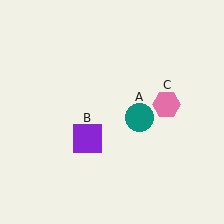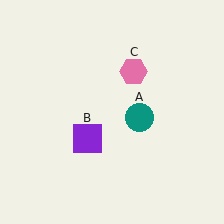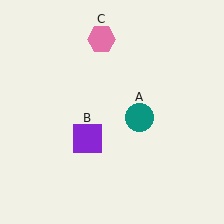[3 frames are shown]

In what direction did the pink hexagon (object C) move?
The pink hexagon (object C) moved up and to the left.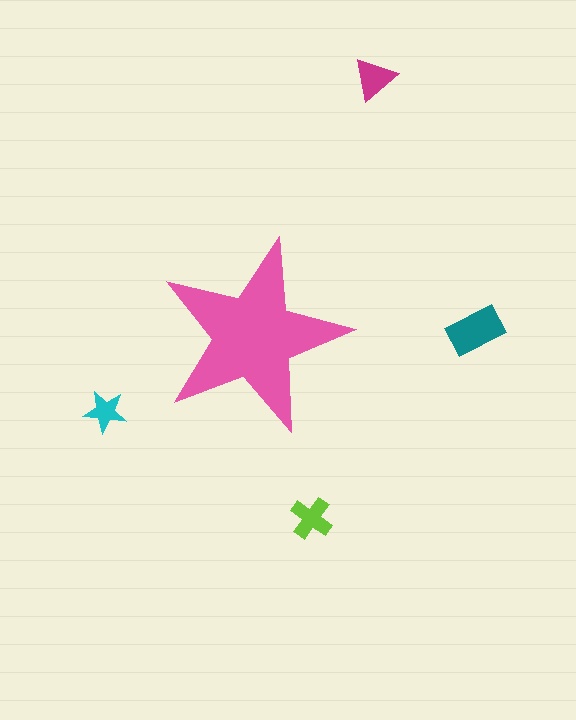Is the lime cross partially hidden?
No, the lime cross is fully visible.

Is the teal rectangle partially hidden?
No, the teal rectangle is fully visible.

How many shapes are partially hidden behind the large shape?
0 shapes are partially hidden.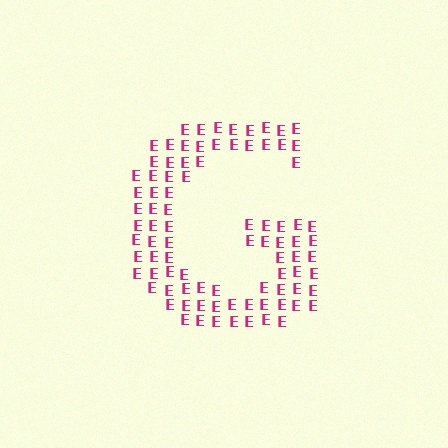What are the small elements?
The small elements are letter E's.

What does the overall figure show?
The overall figure shows the letter G.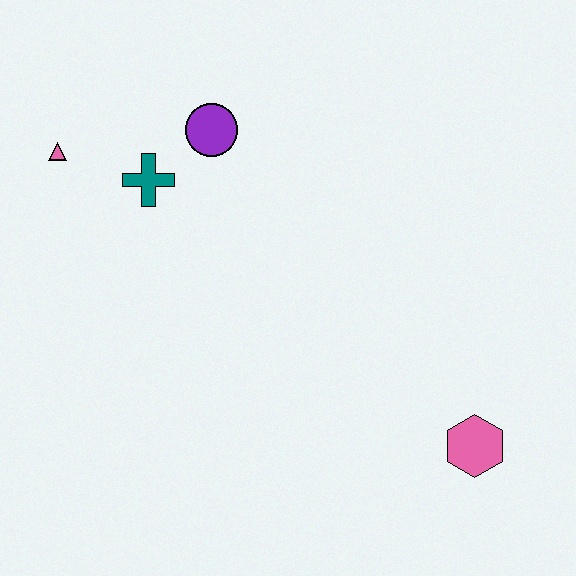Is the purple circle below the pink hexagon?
No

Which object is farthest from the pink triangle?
The pink hexagon is farthest from the pink triangle.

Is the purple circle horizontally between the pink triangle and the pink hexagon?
Yes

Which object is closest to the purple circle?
The teal cross is closest to the purple circle.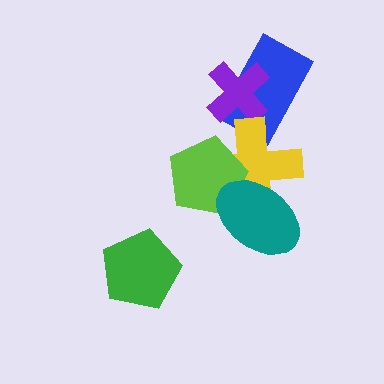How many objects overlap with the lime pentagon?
2 objects overlap with the lime pentagon.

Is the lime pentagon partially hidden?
Yes, it is partially covered by another shape.